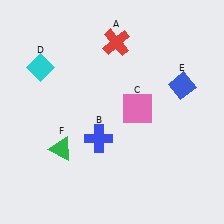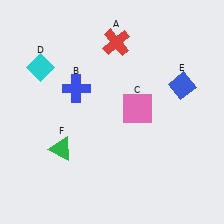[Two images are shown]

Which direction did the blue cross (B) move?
The blue cross (B) moved up.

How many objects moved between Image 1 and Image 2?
1 object moved between the two images.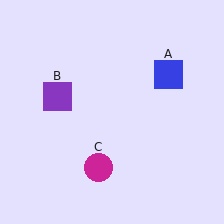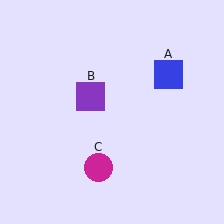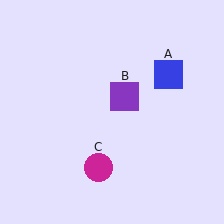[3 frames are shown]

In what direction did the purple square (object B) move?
The purple square (object B) moved right.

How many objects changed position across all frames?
1 object changed position: purple square (object B).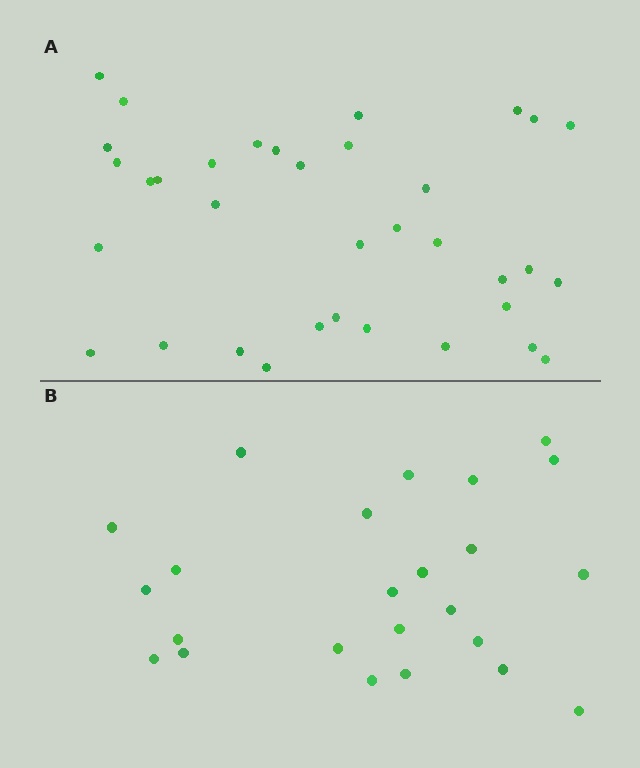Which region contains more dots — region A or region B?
Region A (the top region) has more dots.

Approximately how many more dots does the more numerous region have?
Region A has roughly 12 or so more dots than region B.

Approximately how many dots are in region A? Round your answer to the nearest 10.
About 40 dots. (The exact count is 35, which rounds to 40.)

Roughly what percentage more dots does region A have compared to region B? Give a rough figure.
About 45% more.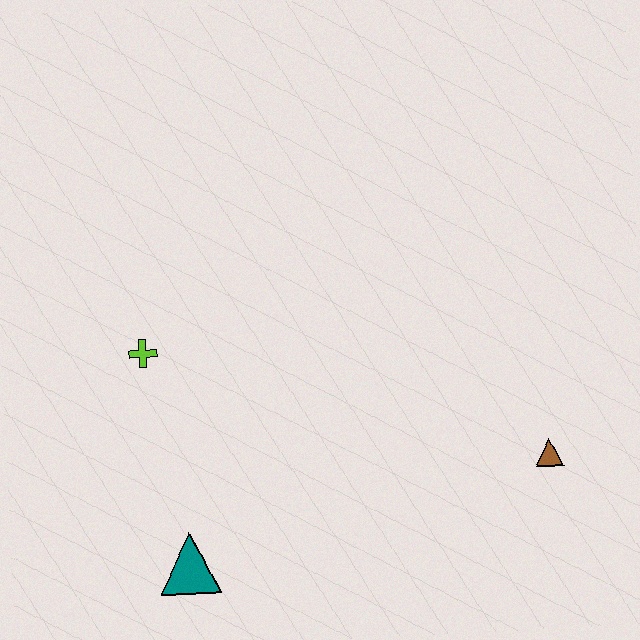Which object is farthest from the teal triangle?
The brown triangle is farthest from the teal triangle.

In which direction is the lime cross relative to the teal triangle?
The lime cross is above the teal triangle.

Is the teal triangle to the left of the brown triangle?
Yes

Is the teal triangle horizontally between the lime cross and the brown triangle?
Yes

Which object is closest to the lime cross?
The teal triangle is closest to the lime cross.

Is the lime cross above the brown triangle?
Yes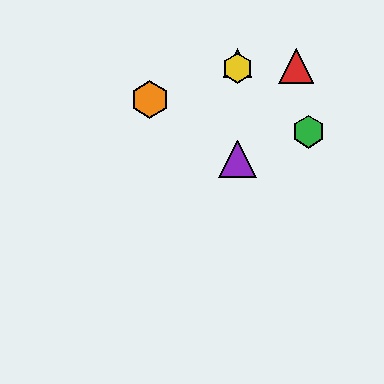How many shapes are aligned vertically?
3 shapes (the blue triangle, the yellow hexagon, the purple triangle) are aligned vertically.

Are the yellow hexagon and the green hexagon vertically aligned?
No, the yellow hexagon is at x≈237 and the green hexagon is at x≈309.